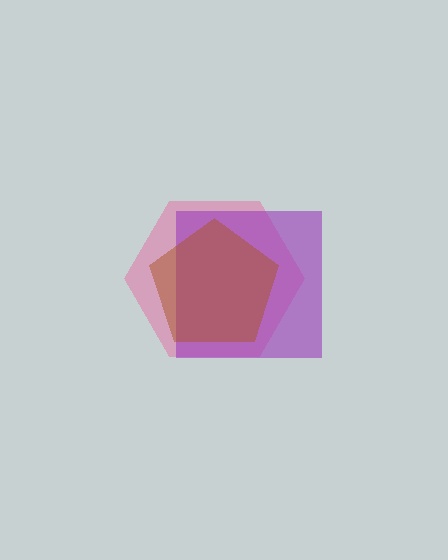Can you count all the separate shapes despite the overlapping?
Yes, there are 3 separate shapes.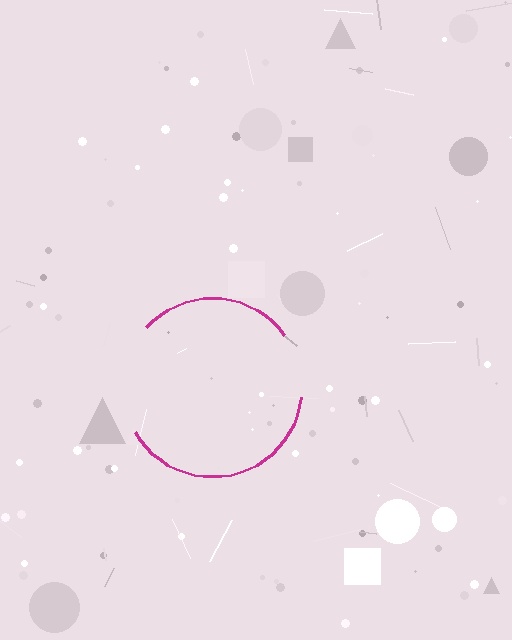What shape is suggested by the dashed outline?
The dashed outline suggests a circle.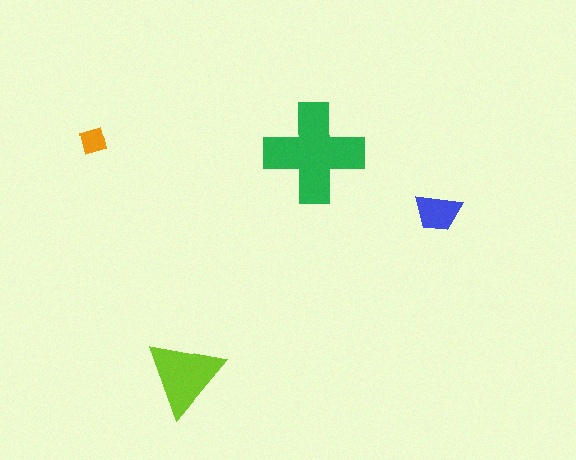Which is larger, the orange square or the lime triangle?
The lime triangle.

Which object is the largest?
The green cross.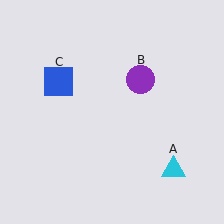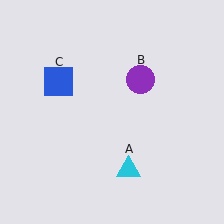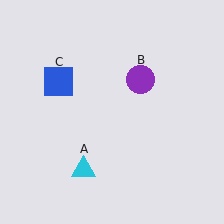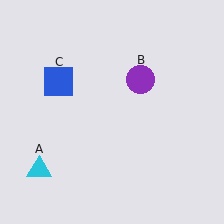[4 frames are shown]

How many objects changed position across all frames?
1 object changed position: cyan triangle (object A).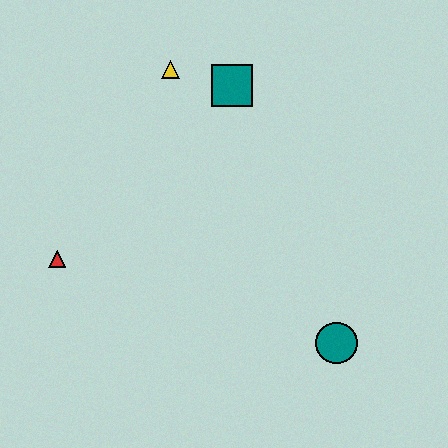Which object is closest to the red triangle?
The yellow triangle is closest to the red triangle.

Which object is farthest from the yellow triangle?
The teal circle is farthest from the yellow triangle.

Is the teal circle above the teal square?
No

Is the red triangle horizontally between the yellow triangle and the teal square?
No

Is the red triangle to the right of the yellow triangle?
No